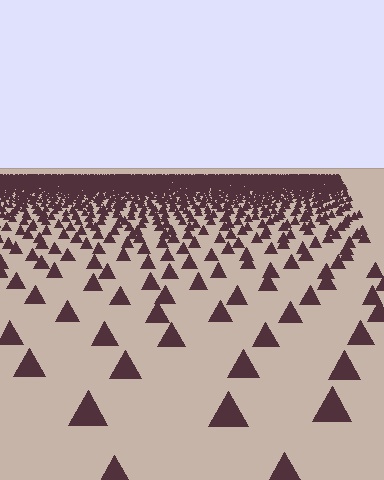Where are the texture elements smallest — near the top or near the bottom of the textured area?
Near the top.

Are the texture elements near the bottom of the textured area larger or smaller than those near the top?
Larger. Near the bottom, elements are closer to the viewer and appear at a bigger on-screen size.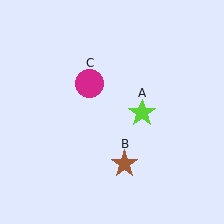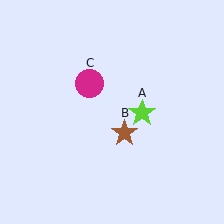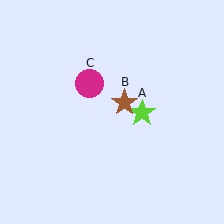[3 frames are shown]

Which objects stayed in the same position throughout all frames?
Lime star (object A) and magenta circle (object C) remained stationary.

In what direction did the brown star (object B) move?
The brown star (object B) moved up.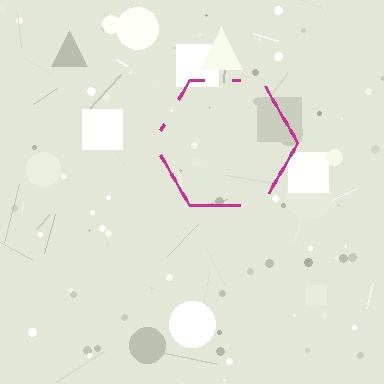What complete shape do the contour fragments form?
The contour fragments form a hexagon.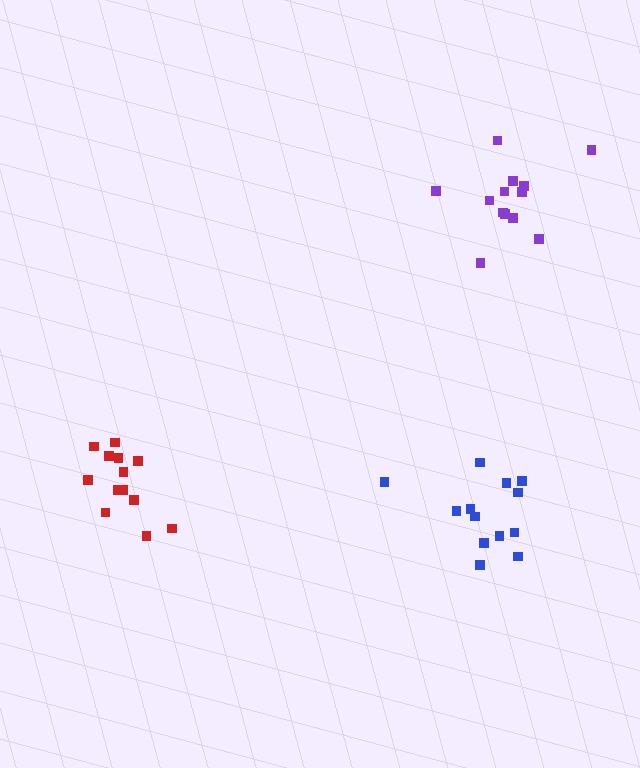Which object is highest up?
The purple cluster is topmost.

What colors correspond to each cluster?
The clusters are colored: blue, purple, red.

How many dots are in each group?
Group 1: 13 dots, Group 2: 13 dots, Group 3: 13 dots (39 total).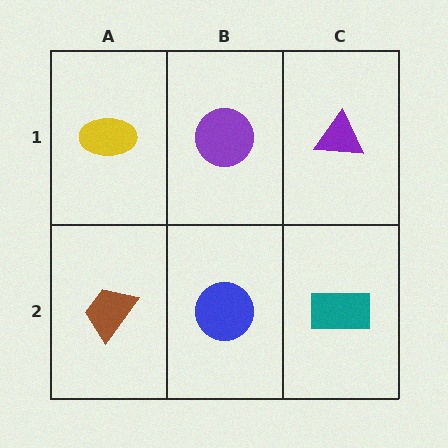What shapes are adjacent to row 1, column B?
A blue circle (row 2, column B), a yellow ellipse (row 1, column A), a purple triangle (row 1, column C).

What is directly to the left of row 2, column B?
A brown trapezoid.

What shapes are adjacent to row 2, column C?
A purple triangle (row 1, column C), a blue circle (row 2, column B).